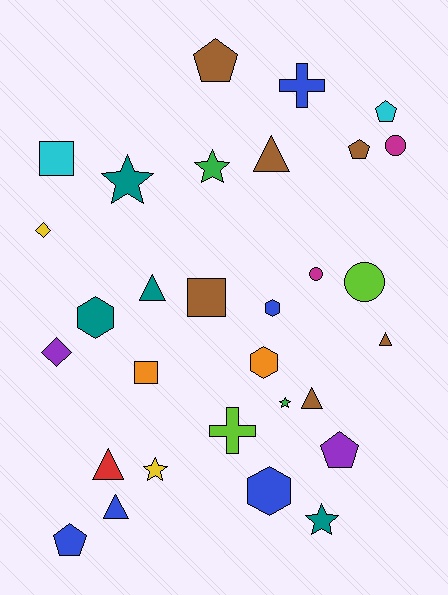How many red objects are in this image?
There is 1 red object.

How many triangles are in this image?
There are 6 triangles.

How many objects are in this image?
There are 30 objects.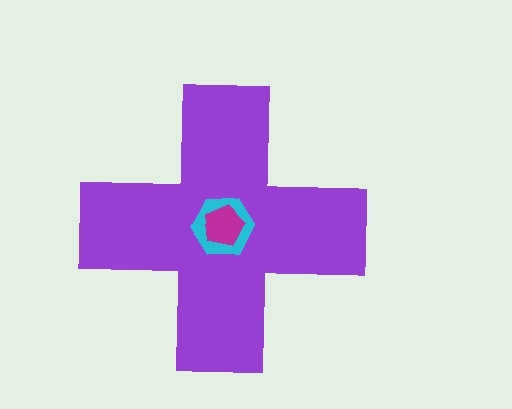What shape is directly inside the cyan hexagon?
The magenta pentagon.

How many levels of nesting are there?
3.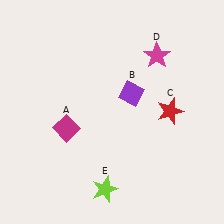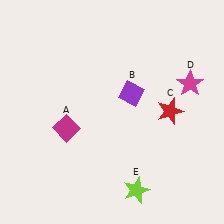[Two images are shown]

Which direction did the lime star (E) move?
The lime star (E) moved right.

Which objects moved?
The objects that moved are: the magenta star (D), the lime star (E).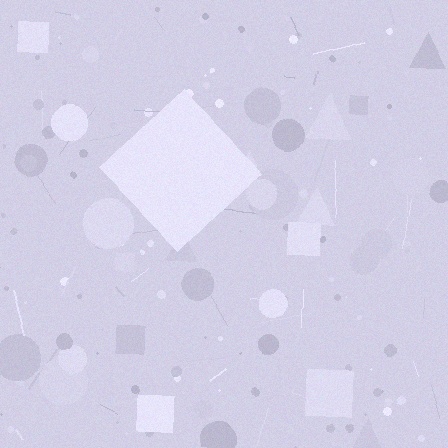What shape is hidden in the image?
A diamond is hidden in the image.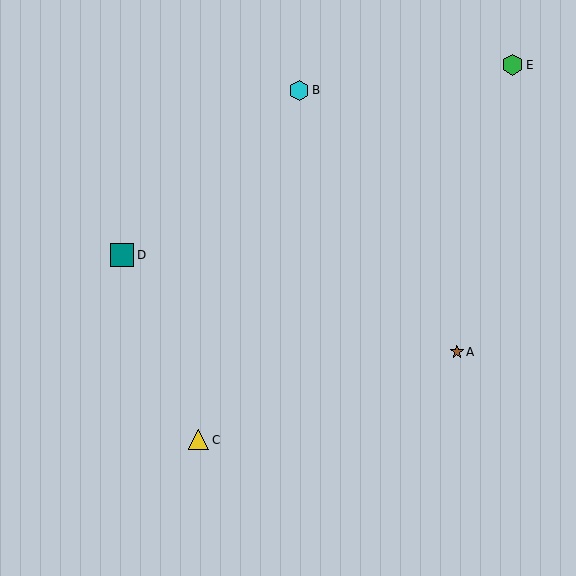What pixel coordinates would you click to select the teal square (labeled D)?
Click at (122, 255) to select the teal square D.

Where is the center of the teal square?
The center of the teal square is at (122, 255).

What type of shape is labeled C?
Shape C is a yellow triangle.